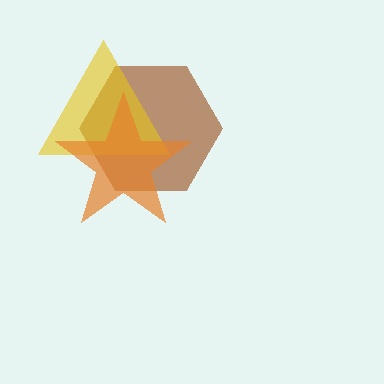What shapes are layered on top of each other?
The layered shapes are: a brown hexagon, a yellow triangle, an orange star.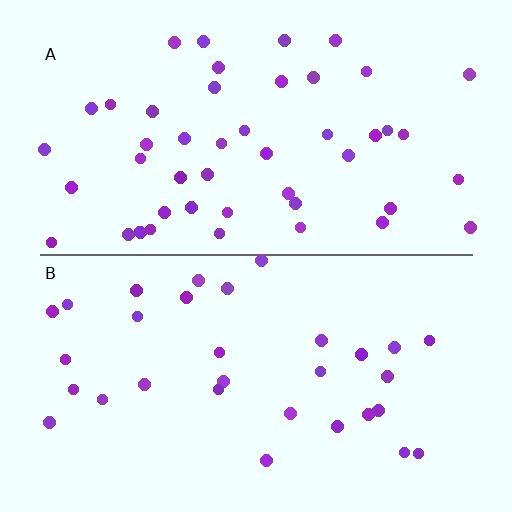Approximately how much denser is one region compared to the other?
Approximately 1.5× — region A over region B.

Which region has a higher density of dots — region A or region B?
A (the top).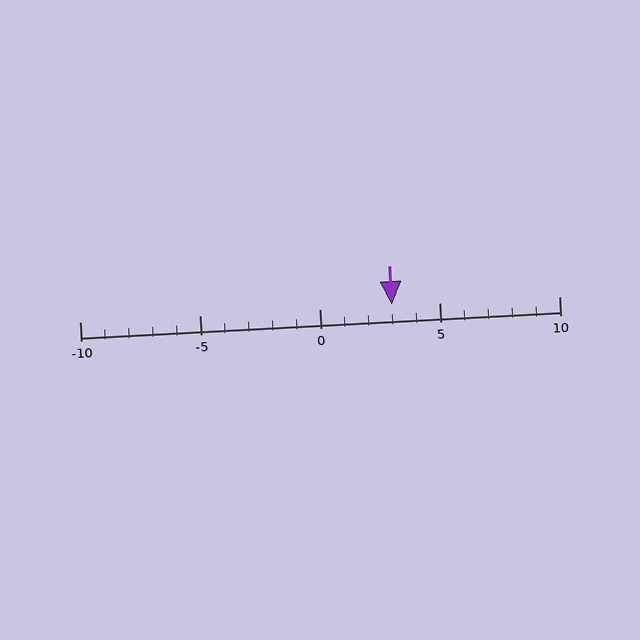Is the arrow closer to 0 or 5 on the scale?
The arrow is closer to 5.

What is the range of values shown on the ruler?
The ruler shows values from -10 to 10.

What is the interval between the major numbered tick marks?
The major tick marks are spaced 5 units apart.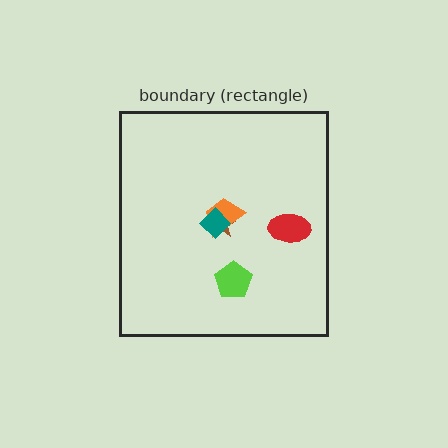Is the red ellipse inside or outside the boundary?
Inside.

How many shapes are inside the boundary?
5 inside, 0 outside.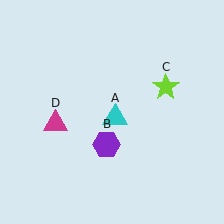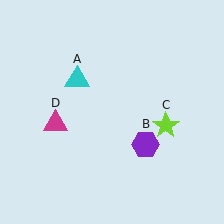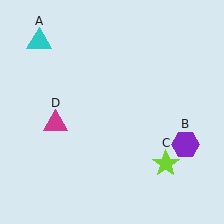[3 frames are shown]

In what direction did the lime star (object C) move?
The lime star (object C) moved down.